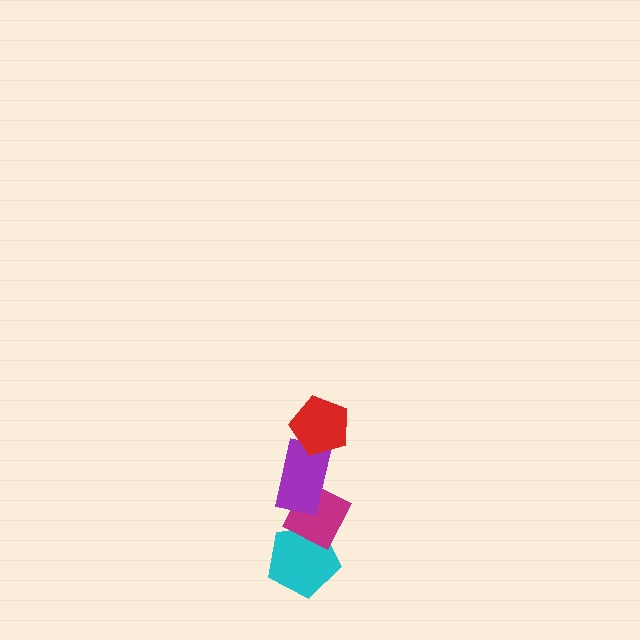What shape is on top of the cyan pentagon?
The magenta diamond is on top of the cyan pentagon.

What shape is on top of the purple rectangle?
The red pentagon is on top of the purple rectangle.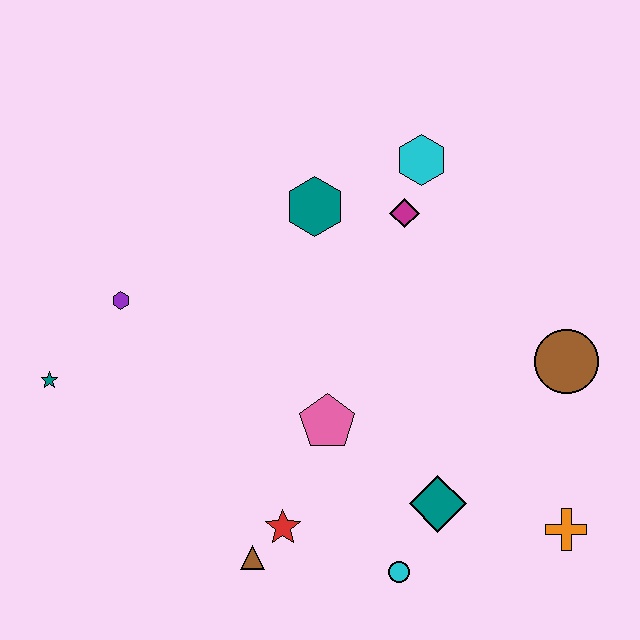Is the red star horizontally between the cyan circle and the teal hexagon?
No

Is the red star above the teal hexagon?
No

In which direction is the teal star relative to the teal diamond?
The teal star is to the left of the teal diamond.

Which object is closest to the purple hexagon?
The teal star is closest to the purple hexagon.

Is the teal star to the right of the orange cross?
No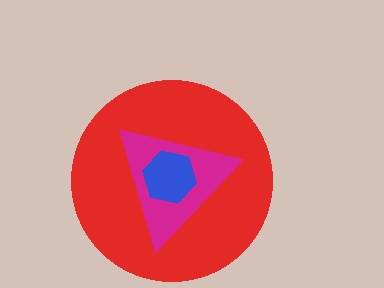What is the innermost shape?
The blue hexagon.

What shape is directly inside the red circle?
The magenta triangle.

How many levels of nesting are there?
3.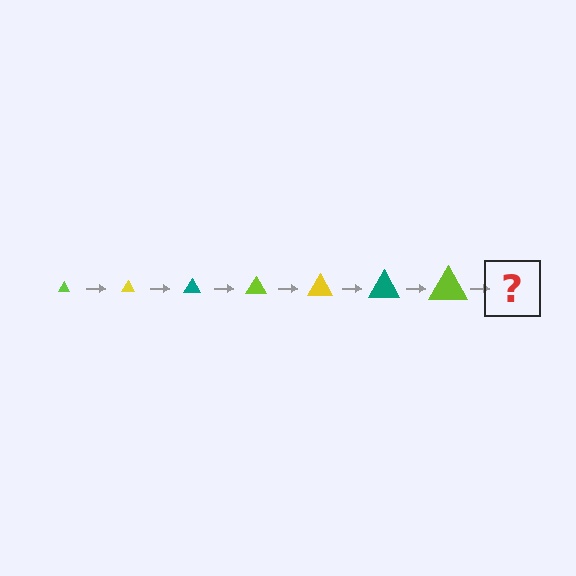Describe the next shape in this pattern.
It should be a yellow triangle, larger than the previous one.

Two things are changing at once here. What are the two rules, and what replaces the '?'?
The two rules are that the triangle grows larger each step and the color cycles through lime, yellow, and teal. The '?' should be a yellow triangle, larger than the previous one.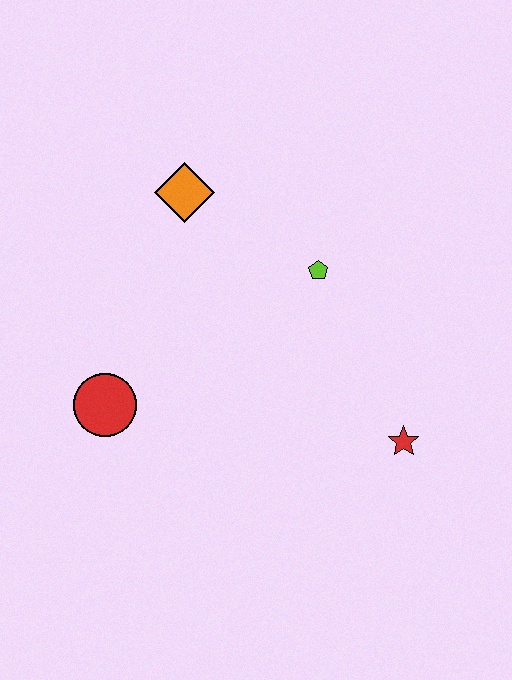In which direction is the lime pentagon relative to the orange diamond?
The lime pentagon is to the right of the orange diamond.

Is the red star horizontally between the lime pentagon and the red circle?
No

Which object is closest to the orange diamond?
The lime pentagon is closest to the orange diamond.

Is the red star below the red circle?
Yes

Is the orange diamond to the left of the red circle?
No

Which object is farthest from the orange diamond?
The red star is farthest from the orange diamond.